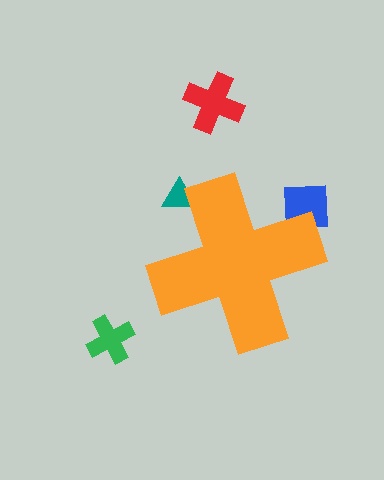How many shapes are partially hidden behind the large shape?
2 shapes are partially hidden.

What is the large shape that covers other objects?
An orange cross.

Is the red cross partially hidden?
No, the red cross is fully visible.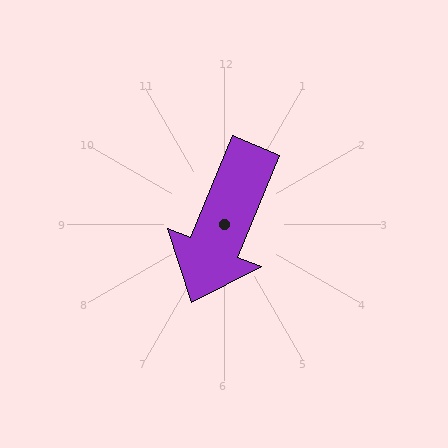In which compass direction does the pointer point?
South.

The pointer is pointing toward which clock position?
Roughly 7 o'clock.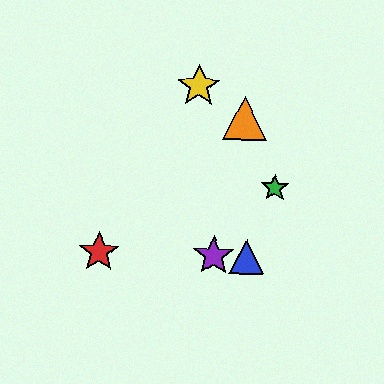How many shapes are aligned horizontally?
3 shapes (the red star, the blue triangle, the purple star) are aligned horizontally.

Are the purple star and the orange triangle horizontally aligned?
No, the purple star is at y≈256 and the orange triangle is at y≈118.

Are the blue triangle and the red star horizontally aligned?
Yes, both are at y≈257.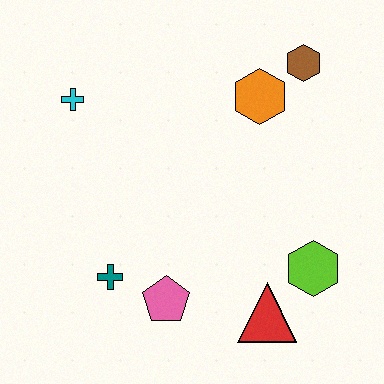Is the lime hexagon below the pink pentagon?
No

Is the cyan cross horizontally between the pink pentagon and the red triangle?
No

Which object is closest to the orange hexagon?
The brown hexagon is closest to the orange hexagon.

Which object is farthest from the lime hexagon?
The cyan cross is farthest from the lime hexagon.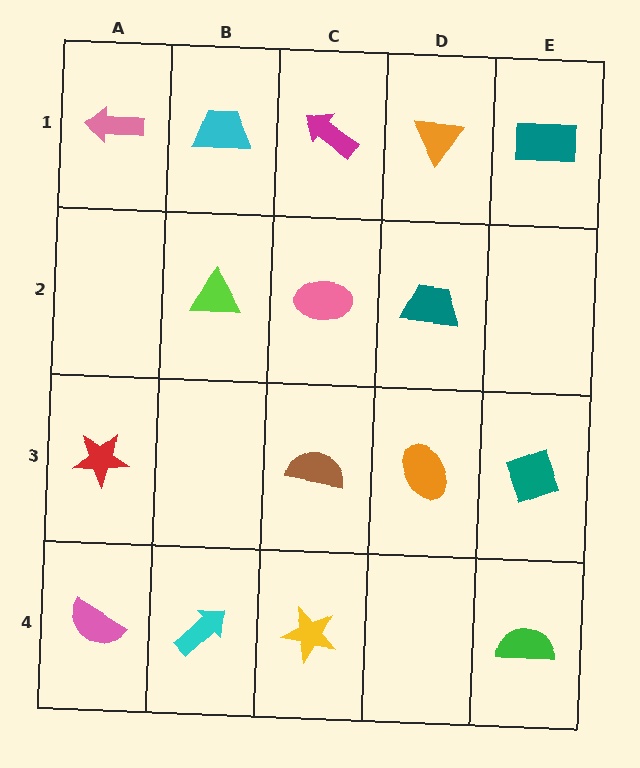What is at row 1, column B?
A cyan trapezoid.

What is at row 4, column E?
A green semicircle.